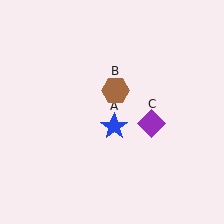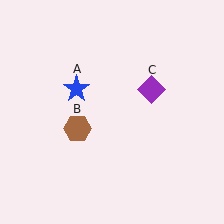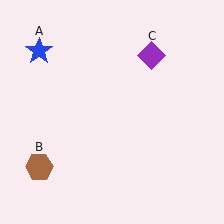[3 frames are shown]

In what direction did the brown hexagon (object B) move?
The brown hexagon (object B) moved down and to the left.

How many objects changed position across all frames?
3 objects changed position: blue star (object A), brown hexagon (object B), purple diamond (object C).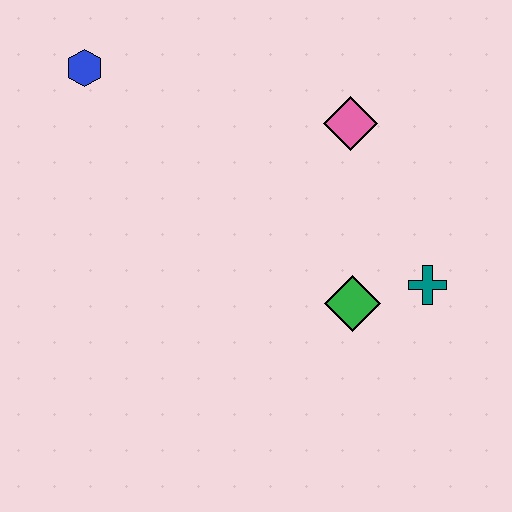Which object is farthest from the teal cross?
The blue hexagon is farthest from the teal cross.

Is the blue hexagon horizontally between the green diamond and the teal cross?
No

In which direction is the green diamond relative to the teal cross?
The green diamond is to the left of the teal cross.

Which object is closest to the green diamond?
The teal cross is closest to the green diamond.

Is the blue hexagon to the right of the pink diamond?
No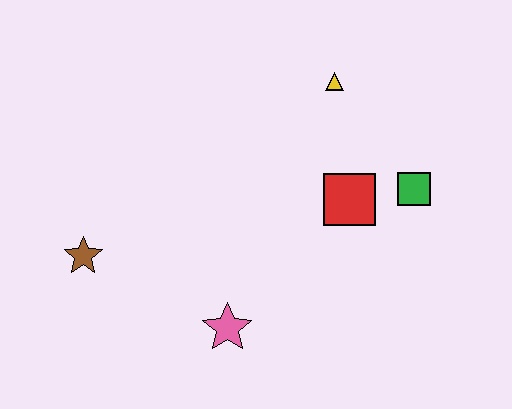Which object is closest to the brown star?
The pink star is closest to the brown star.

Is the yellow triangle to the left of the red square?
Yes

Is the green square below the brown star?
No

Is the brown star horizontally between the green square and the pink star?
No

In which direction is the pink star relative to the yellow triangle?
The pink star is below the yellow triangle.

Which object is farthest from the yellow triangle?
The brown star is farthest from the yellow triangle.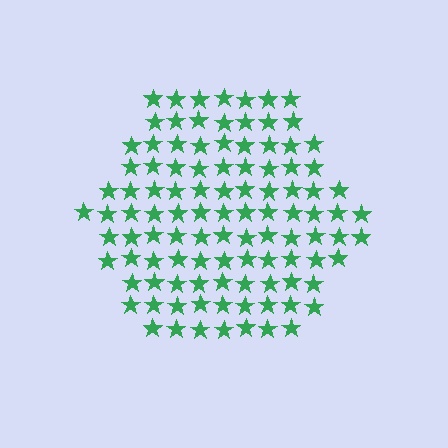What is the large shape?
The large shape is a hexagon.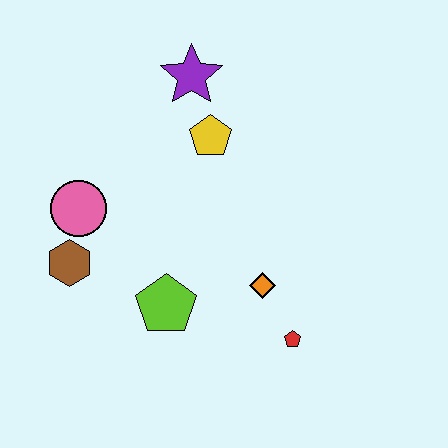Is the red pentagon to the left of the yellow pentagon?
No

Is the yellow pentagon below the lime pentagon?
No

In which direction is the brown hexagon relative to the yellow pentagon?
The brown hexagon is to the left of the yellow pentagon.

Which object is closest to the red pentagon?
The orange diamond is closest to the red pentagon.